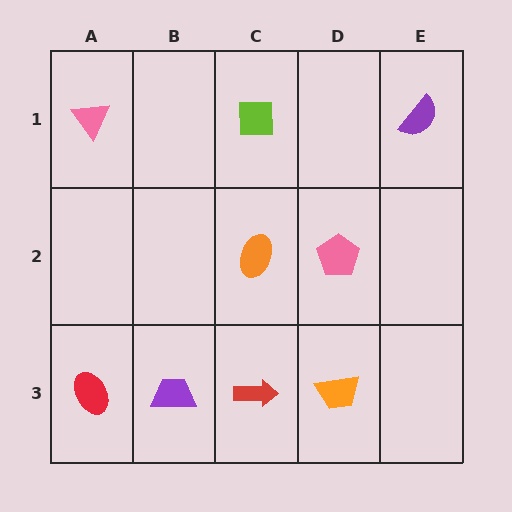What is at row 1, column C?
A lime square.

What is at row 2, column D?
A pink pentagon.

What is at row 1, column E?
A purple semicircle.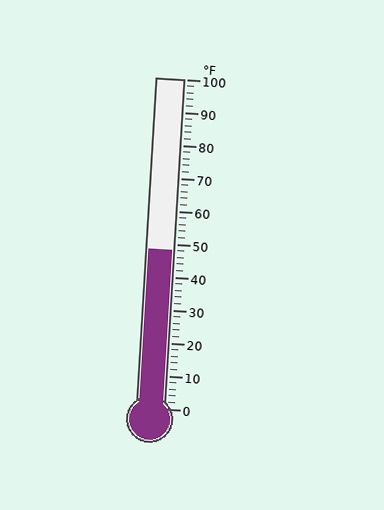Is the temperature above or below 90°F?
The temperature is below 90°F.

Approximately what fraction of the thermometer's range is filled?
The thermometer is filled to approximately 50% of its range.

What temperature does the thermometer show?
The thermometer shows approximately 48°F.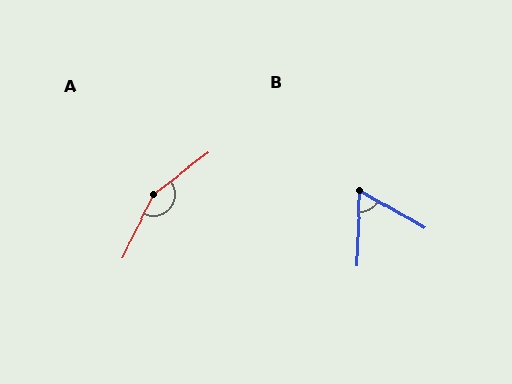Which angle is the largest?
A, at approximately 153 degrees.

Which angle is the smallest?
B, at approximately 62 degrees.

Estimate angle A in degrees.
Approximately 153 degrees.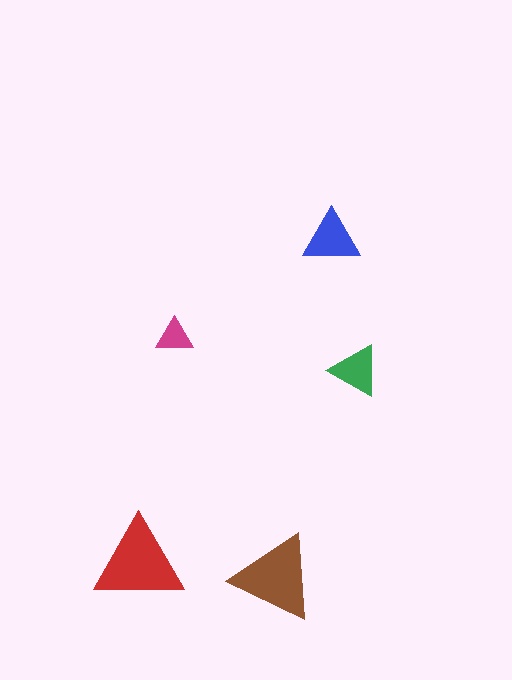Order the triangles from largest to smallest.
the red one, the brown one, the blue one, the green one, the magenta one.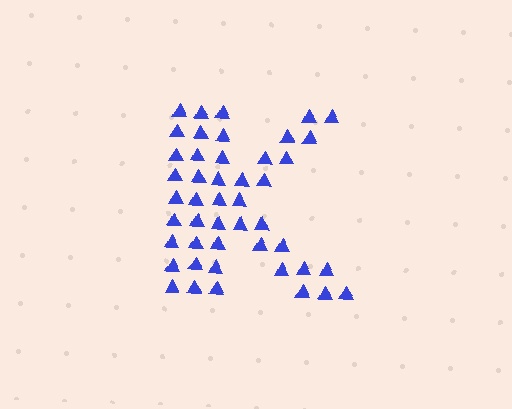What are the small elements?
The small elements are triangles.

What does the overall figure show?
The overall figure shows the letter K.